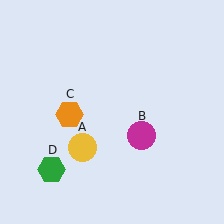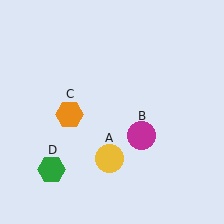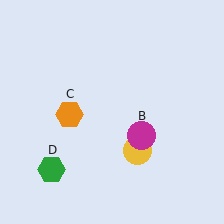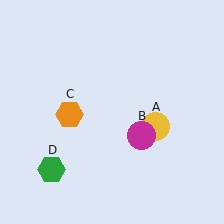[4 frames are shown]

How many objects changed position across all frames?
1 object changed position: yellow circle (object A).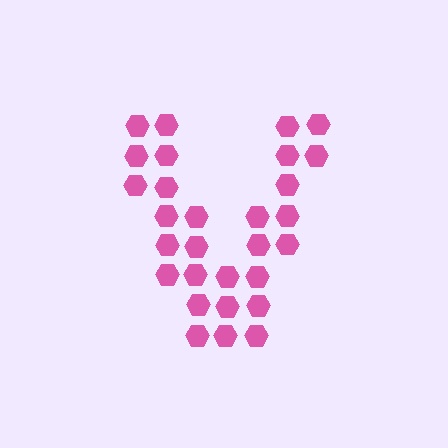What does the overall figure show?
The overall figure shows the letter V.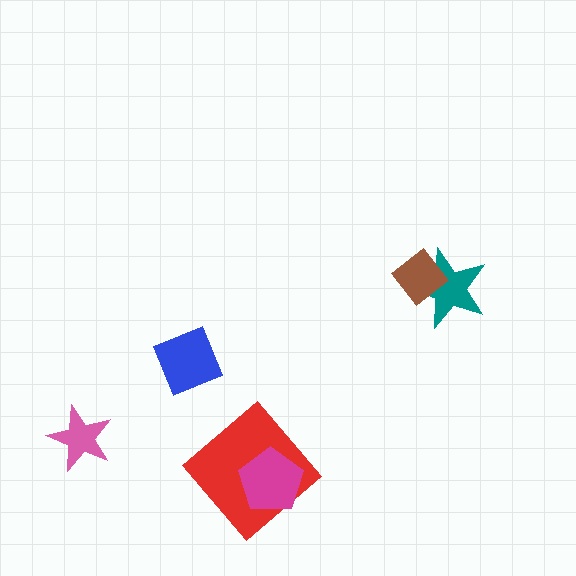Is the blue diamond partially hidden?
No, no other shape covers it.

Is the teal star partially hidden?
Yes, it is partially covered by another shape.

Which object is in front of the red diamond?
The magenta pentagon is in front of the red diamond.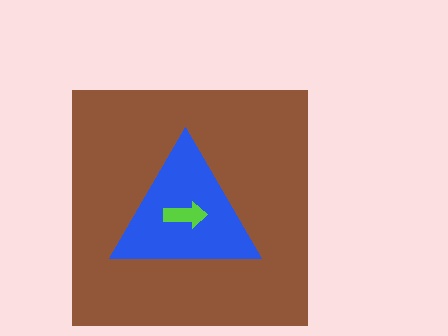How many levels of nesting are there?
3.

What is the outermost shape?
The brown square.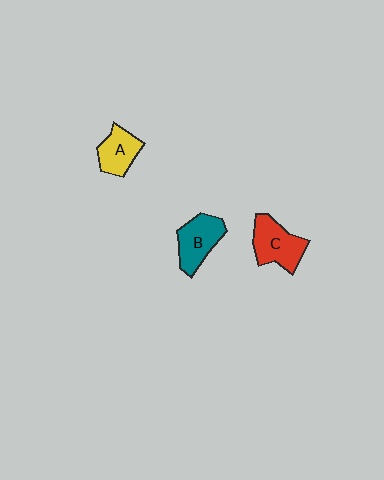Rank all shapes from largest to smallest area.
From largest to smallest: C (red), B (teal), A (yellow).